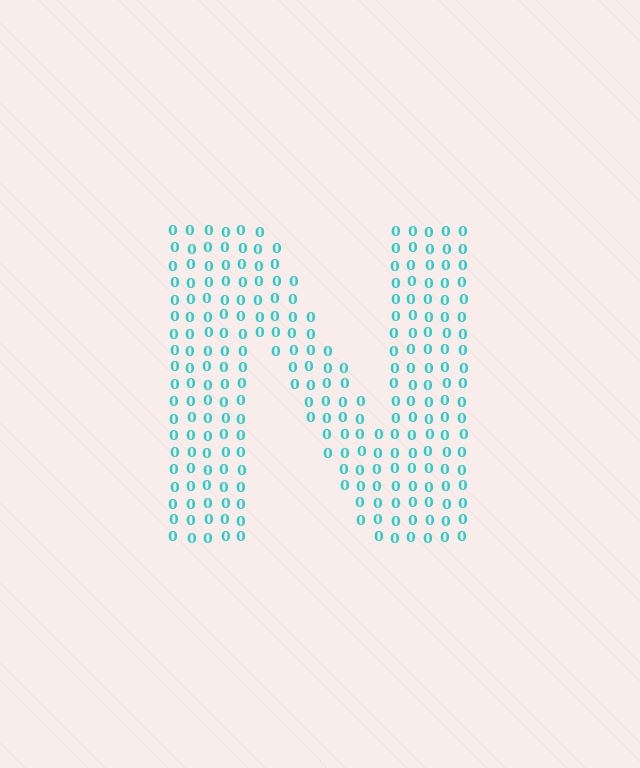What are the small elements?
The small elements are digit 0's.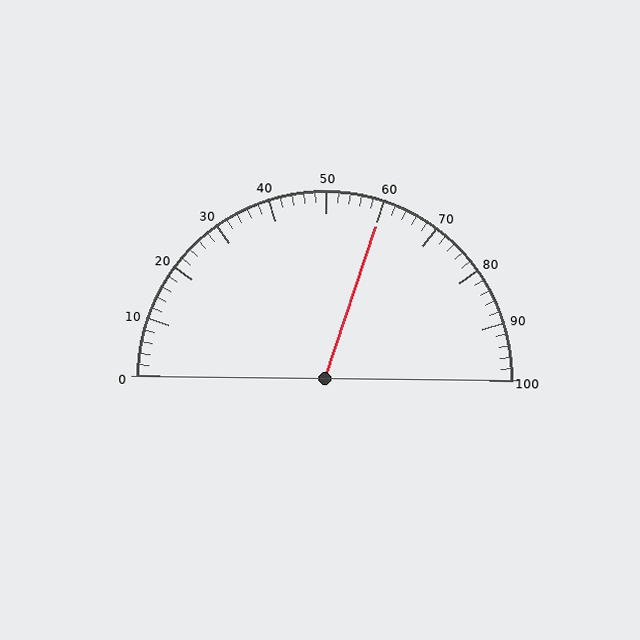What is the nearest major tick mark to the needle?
The nearest major tick mark is 60.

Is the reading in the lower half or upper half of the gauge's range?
The reading is in the upper half of the range (0 to 100).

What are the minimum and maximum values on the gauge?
The gauge ranges from 0 to 100.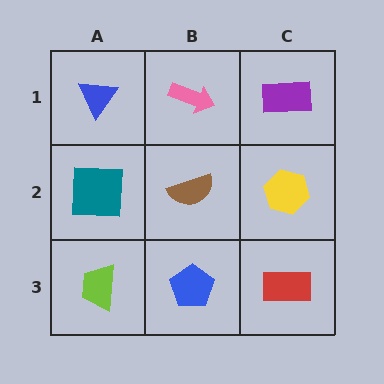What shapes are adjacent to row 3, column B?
A brown semicircle (row 2, column B), a lime trapezoid (row 3, column A), a red rectangle (row 3, column C).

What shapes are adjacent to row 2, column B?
A pink arrow (row 1, column B), a blue pentagon (row 3, column B), a teal square (row 2, column A), a yellow hexagon (row 2, column C).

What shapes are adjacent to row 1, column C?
A yellow hexagon (row 2, column C), a pink arrow (row 1, column B).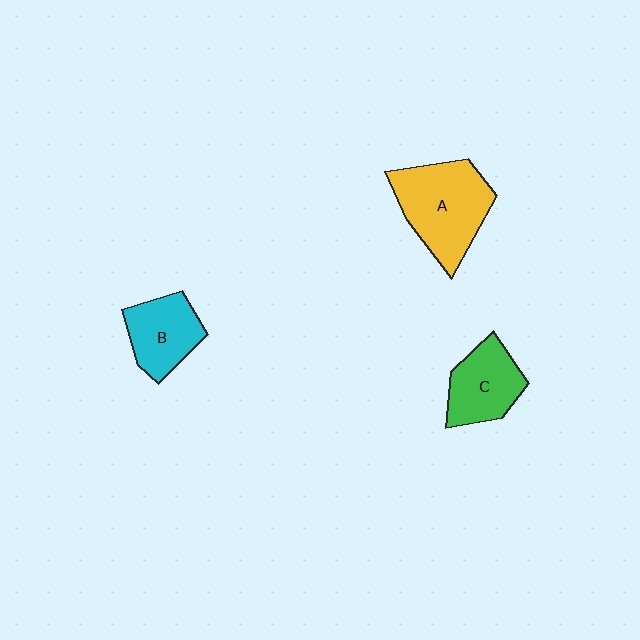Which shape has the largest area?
Shape A (yellow).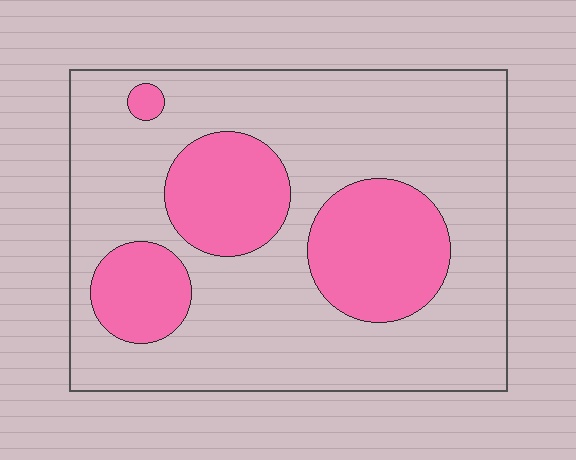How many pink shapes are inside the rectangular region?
4.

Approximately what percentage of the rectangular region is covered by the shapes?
Approximately 25%.